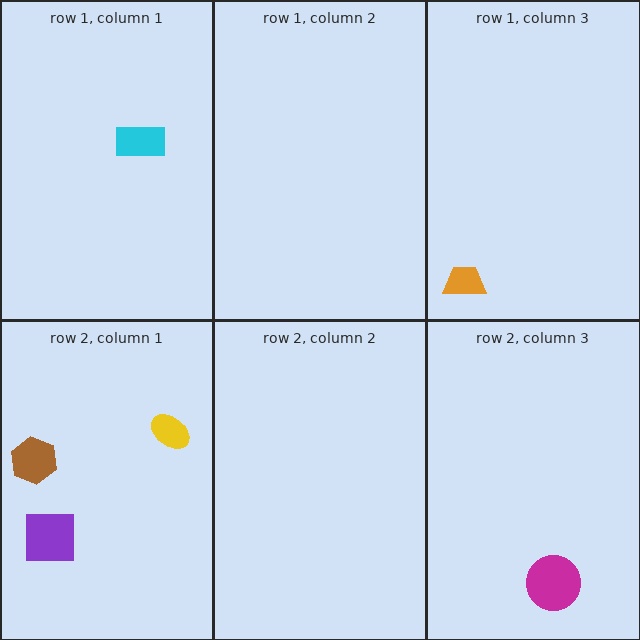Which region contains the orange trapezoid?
The row 1, column 3 region.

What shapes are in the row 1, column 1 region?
The cyan rectangle.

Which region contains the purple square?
The row 2, column 1 region.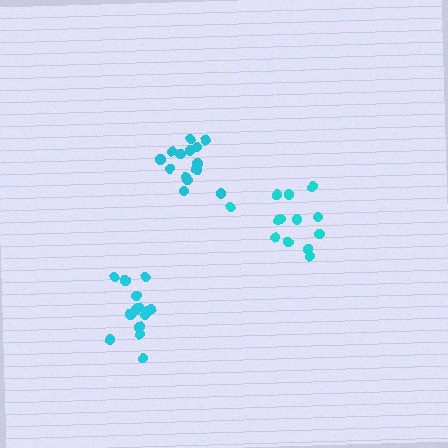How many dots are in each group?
Group 1: 14 dots, Group 2: 14 dots, Group 3: 14 dots (42 total).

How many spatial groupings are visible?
There are 3 spatial groupings.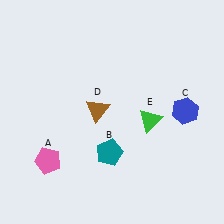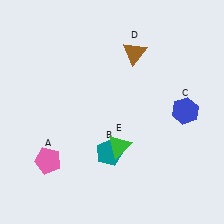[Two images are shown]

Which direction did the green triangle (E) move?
The green triangle (E) moved left.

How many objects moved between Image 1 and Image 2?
2 objects moved between the two images.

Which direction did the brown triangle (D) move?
The brown triangle (D) moved up.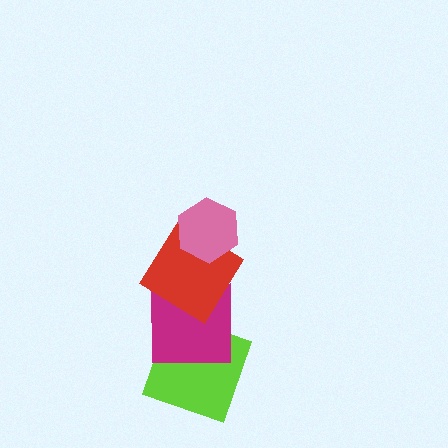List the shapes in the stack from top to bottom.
From top to bottom: the pink hexagon, the red diamond, the magenta square, the lime square.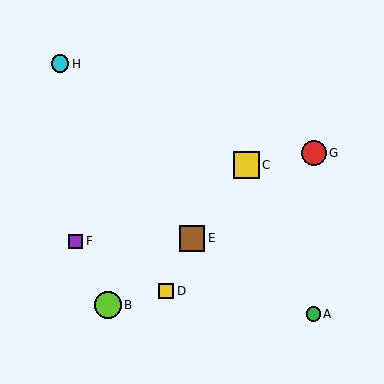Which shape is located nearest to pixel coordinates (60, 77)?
The cyan circle (labeled H) at (60, 64) is nearest to that location.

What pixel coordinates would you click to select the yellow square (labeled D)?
Click at (166, 291) to select the yellow square D.